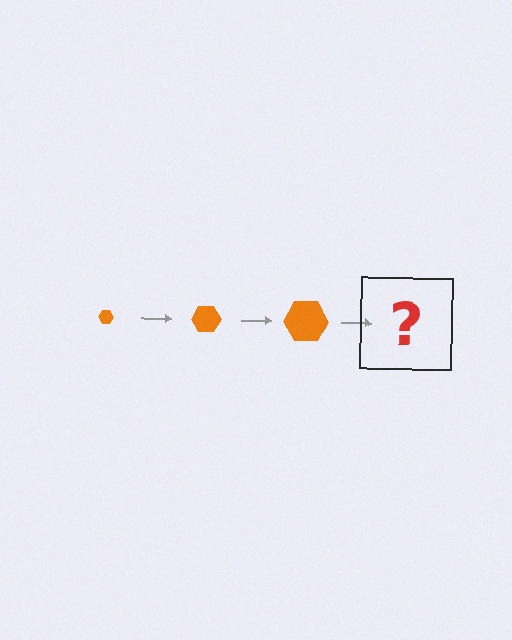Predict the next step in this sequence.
The next step is an orange hexagon, larger than the previous one.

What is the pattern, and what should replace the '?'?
The pattern is that the hexagon gets progressively larger each step. The '?' should be an orange hexagon, larger than the previous one.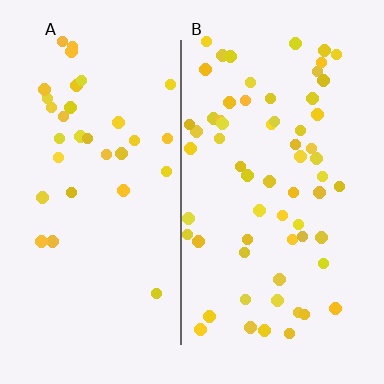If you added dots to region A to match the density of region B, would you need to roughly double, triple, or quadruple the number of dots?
Approximately double.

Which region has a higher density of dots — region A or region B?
B (the right).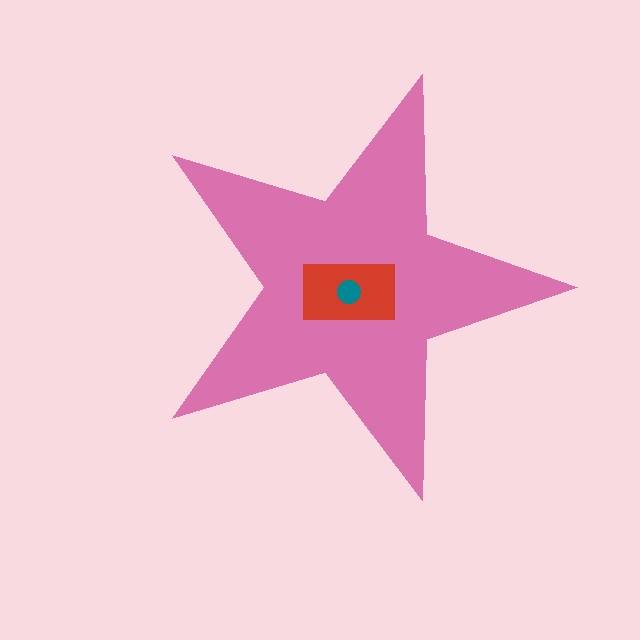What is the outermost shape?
The pink star.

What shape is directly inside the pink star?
The red rectangle.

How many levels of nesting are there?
3.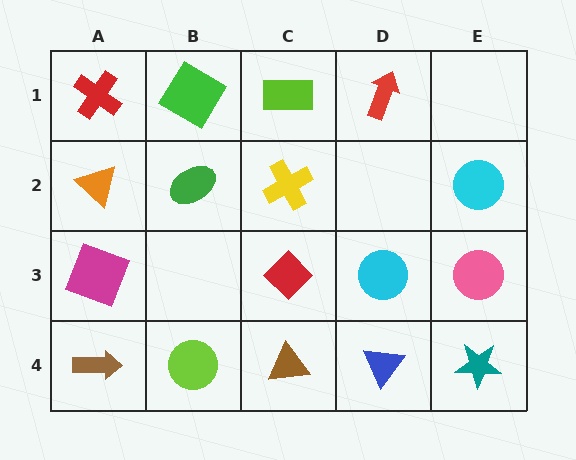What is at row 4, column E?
A teal star.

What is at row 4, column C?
A brown triangle.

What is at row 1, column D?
A red arrow.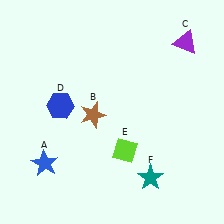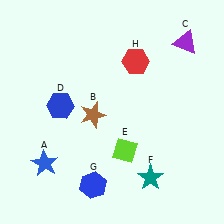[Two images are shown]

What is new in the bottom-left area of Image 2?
A blue hexagon (G) was added in the bottom-left area of Image 2.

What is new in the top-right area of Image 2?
A red hexagon (H) was added in the top-right area of Image 2.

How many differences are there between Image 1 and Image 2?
There are 2 differences between the two images.